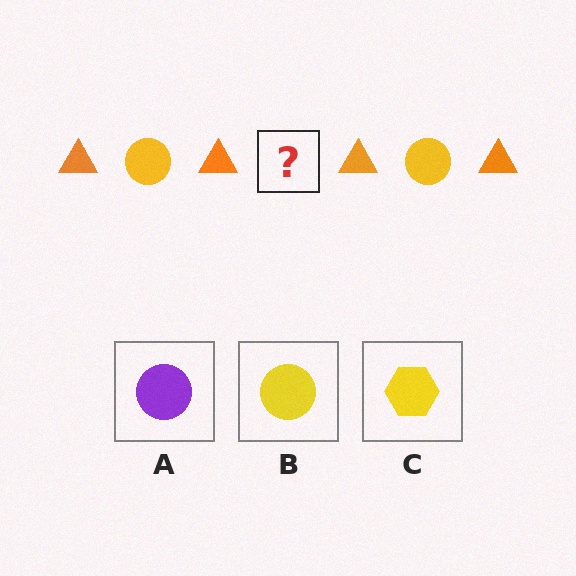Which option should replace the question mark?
Option B.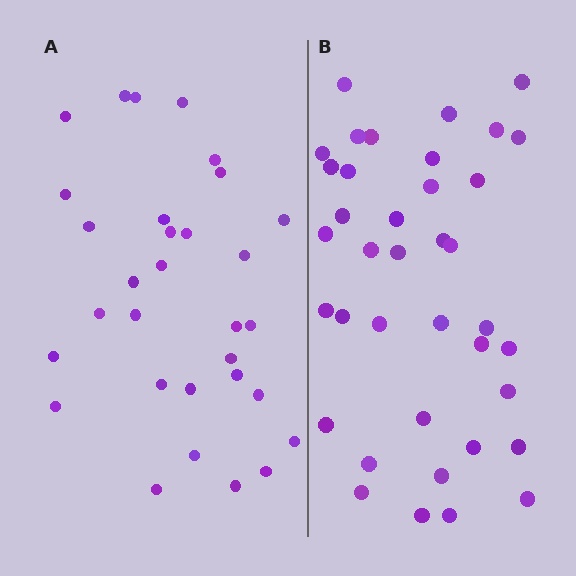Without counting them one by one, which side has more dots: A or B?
Region B (the right region) has more dots.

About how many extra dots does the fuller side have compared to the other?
Region B has roughly 8 or so more dots than region A.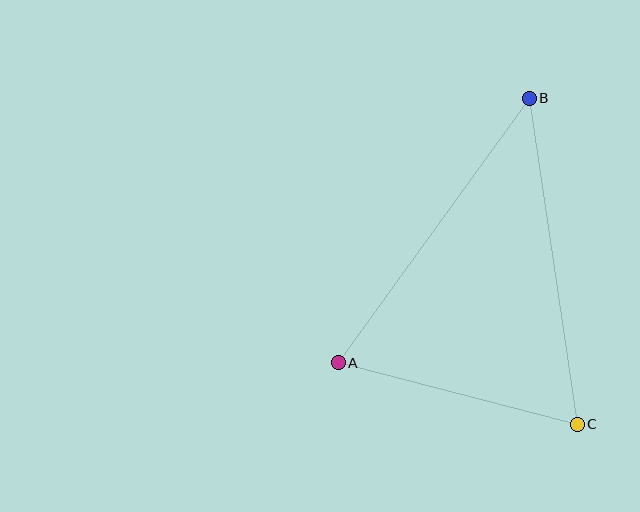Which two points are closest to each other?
Points A and C are closest to each other.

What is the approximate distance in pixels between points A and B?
The distance between A and B is approximately 326 pixels.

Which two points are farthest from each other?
Points B and C are farthest from each other.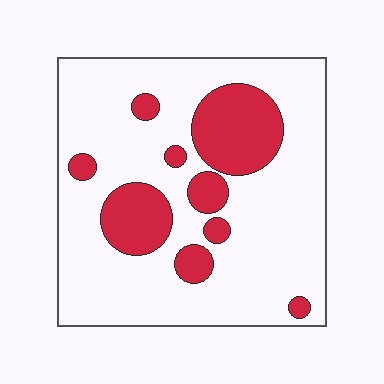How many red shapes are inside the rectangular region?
9.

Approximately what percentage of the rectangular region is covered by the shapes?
Approximately 20%.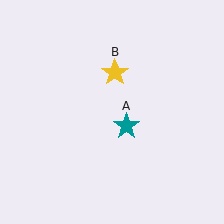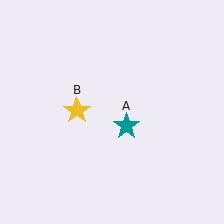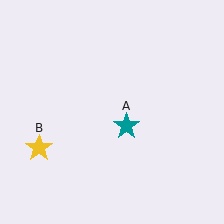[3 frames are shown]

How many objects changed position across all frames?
1 object changed position: yellow star (object B).